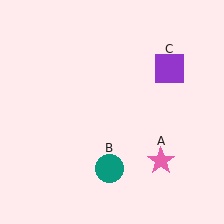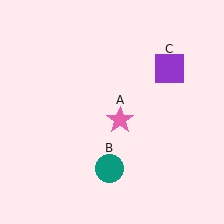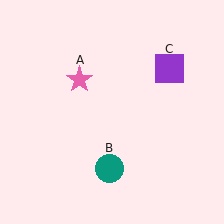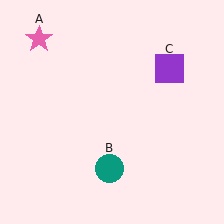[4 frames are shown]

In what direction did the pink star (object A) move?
The pink star (object A) moved up and to the left.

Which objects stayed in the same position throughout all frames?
Teal circle (object B) and purple square (object C) remained stationary.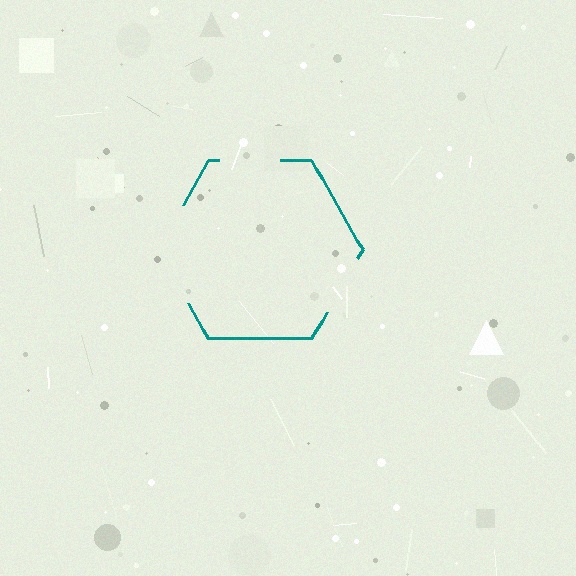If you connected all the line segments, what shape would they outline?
They would outline a hexagon.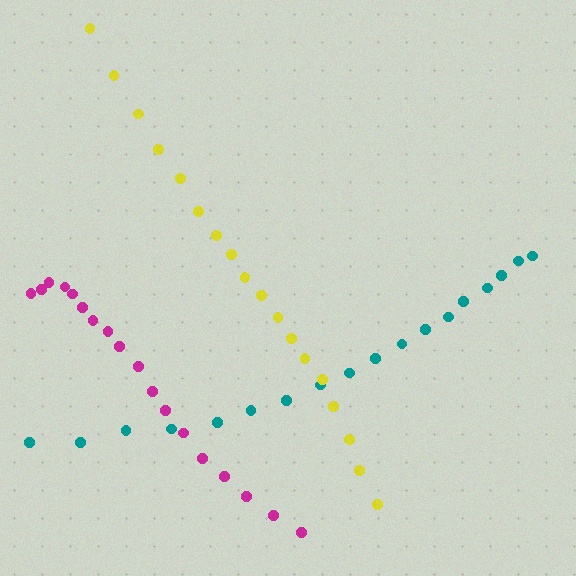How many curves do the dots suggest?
There are 3 distinct paths.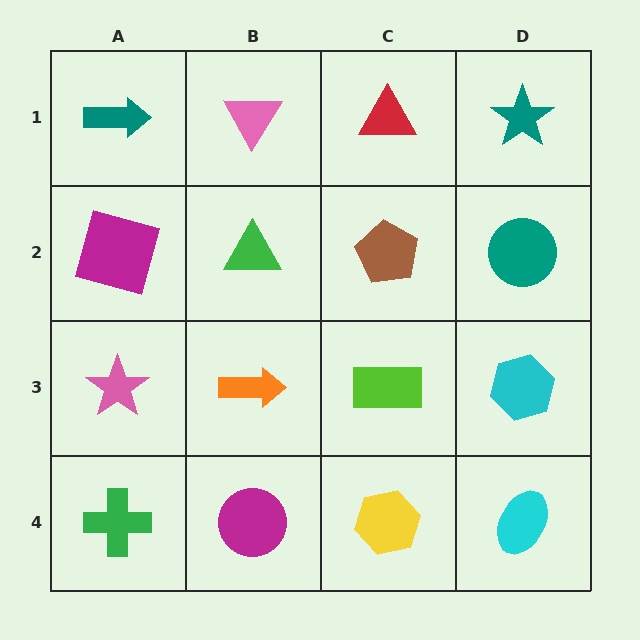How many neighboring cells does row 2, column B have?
4.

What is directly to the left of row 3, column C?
An orange arrow.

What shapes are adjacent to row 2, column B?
A pink triangle (row 1, column B), an orange arrow (row 3, column B), a magenta square (row 2, column A), a brown pentagon (row 2, column C).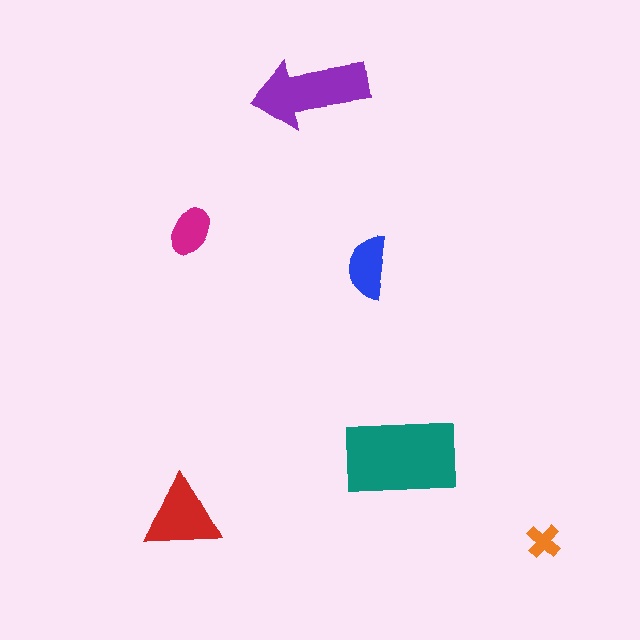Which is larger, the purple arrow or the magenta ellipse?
The purple arrow.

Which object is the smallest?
The orange cross.